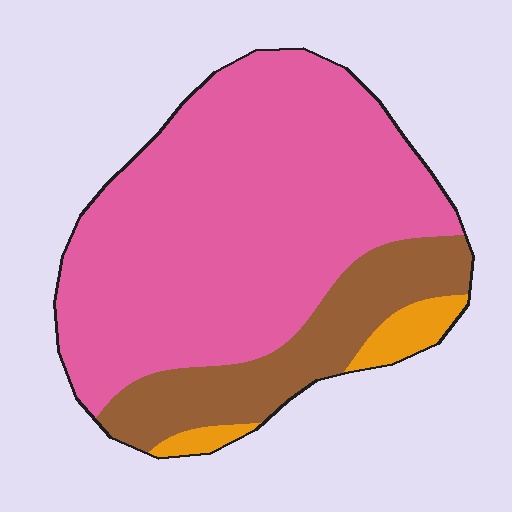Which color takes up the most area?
Pink, at roughly 75%.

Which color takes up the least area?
Orange, at roughly 5%.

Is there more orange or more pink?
Pink.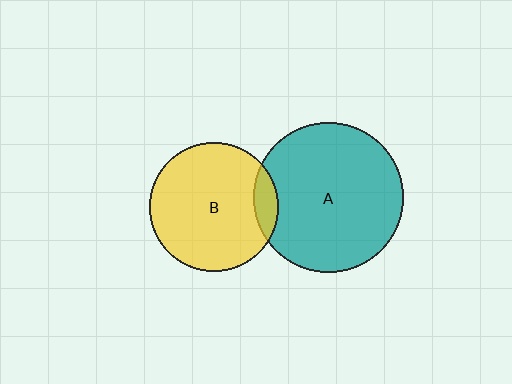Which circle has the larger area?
Circle A (teal).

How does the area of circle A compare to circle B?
Approximately 1.3 times.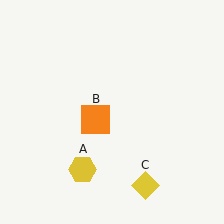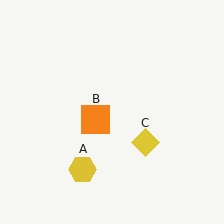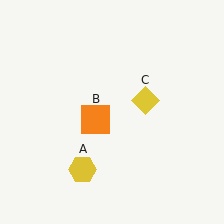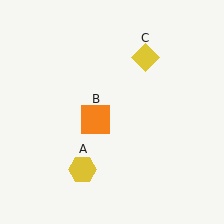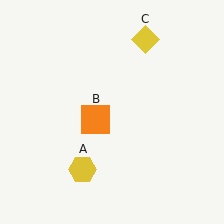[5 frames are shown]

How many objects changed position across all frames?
1 object changed position: yellow diamond (object C).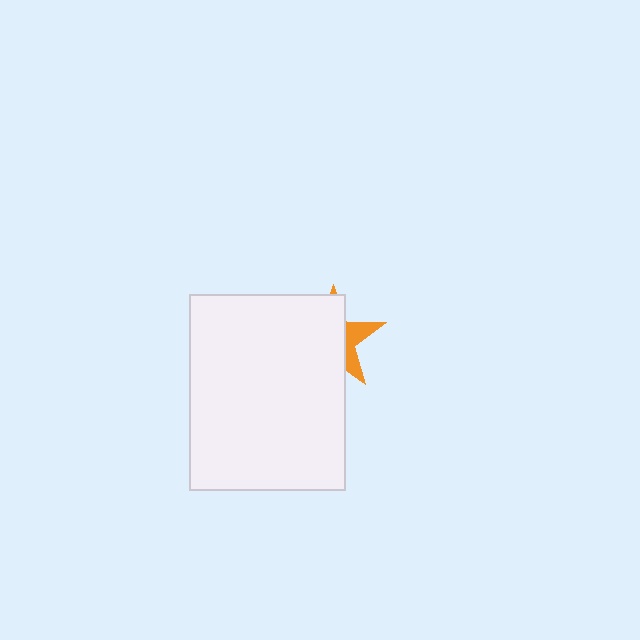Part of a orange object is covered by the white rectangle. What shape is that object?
It is a star.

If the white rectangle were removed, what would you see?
You would see the complete orange star.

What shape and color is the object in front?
The object in front is a white rectangle.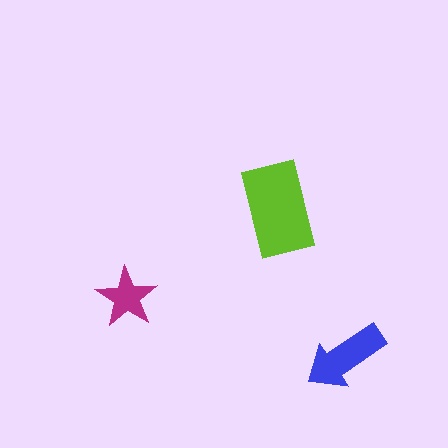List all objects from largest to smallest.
The lime rectangle, the blue arrow, the magenta star.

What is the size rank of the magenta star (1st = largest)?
3rd.